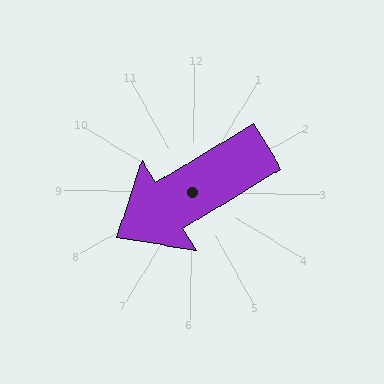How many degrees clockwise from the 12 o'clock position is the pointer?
Approximately 238 degrees.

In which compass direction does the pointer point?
Southwest.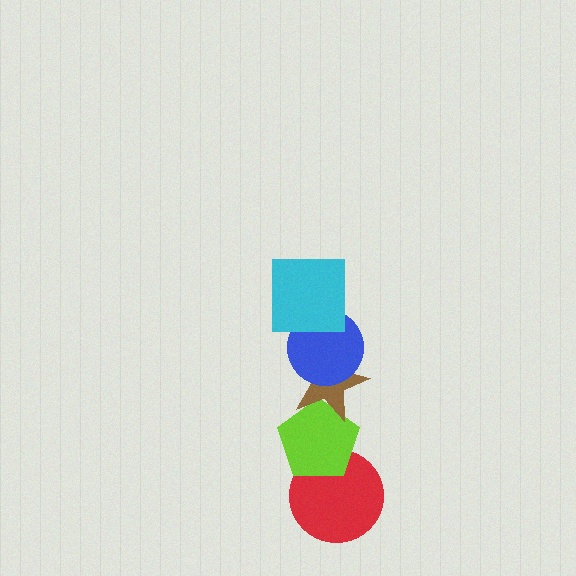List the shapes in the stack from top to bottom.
From top to bottom: the cyan square, the blue circle, the brown star, the lime pentagon, the red circle.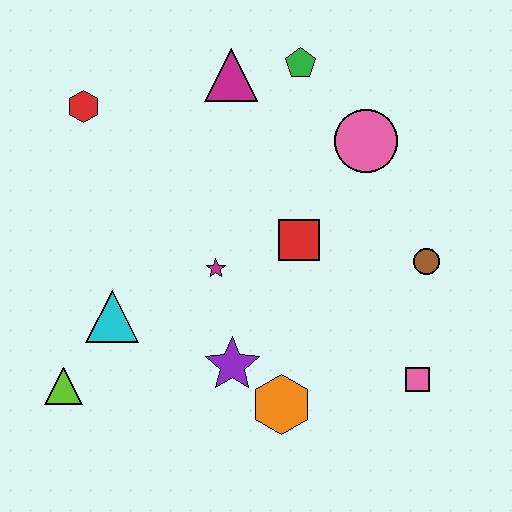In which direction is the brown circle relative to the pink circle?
The brown circle is below the pink circle.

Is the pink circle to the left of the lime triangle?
No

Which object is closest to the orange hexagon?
The purple star is closest to the orange hexagon.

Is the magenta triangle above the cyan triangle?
Yes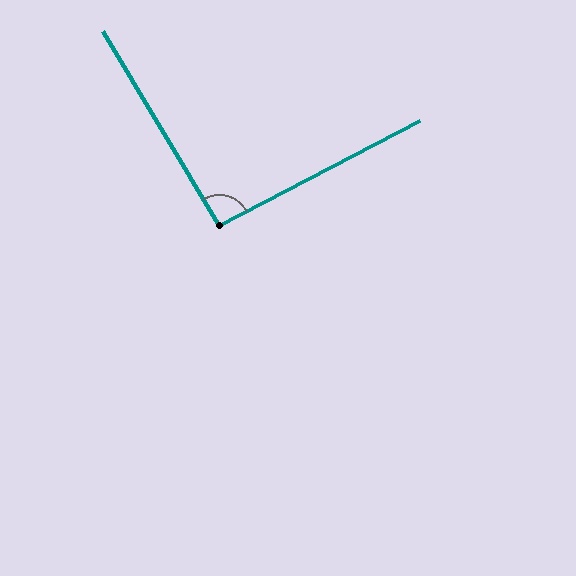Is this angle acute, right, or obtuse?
It is approximately a right angle.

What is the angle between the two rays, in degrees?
Approximately 93 degrees.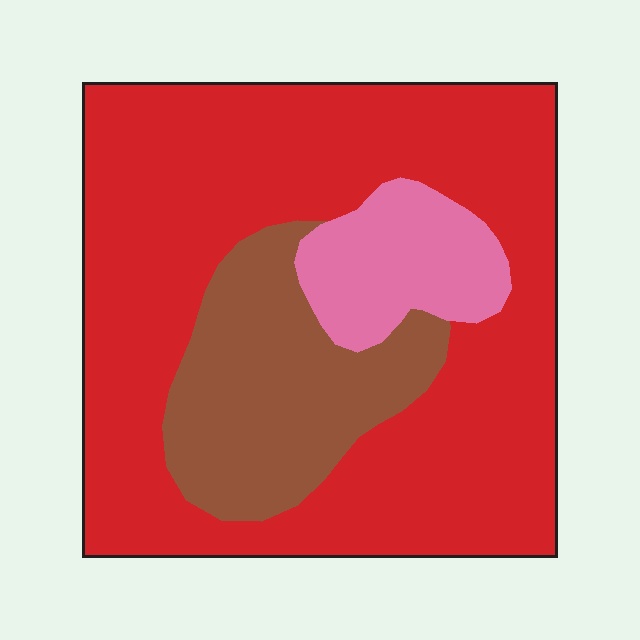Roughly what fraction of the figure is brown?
Brown covers 21% of the figure.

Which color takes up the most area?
Red, at roughly 70%.